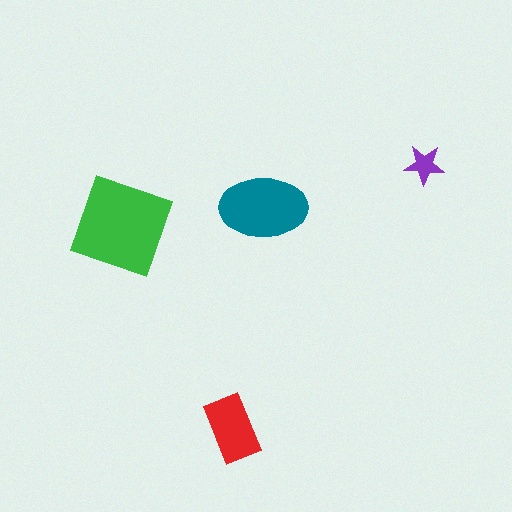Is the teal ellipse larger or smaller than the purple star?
Larger.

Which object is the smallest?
The purple star.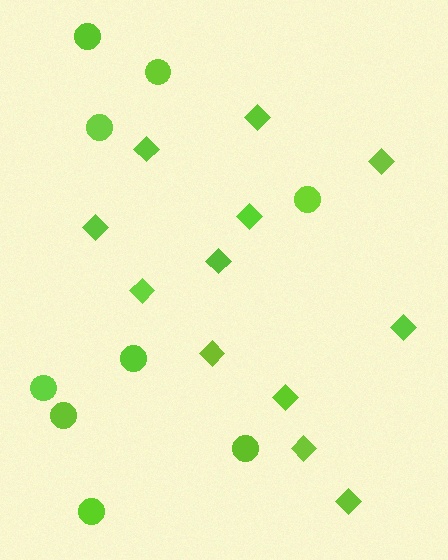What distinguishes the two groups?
There are 2 groups: one group of diamonds (12) and one group of circles (9).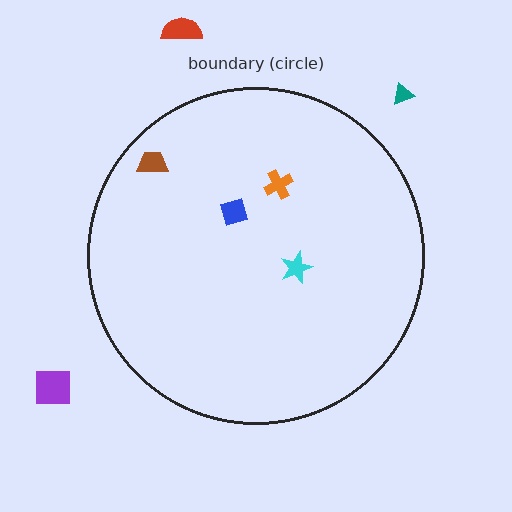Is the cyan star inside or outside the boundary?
Inside.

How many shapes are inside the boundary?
4 inside, 3 outside.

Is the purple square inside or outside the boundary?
Outside.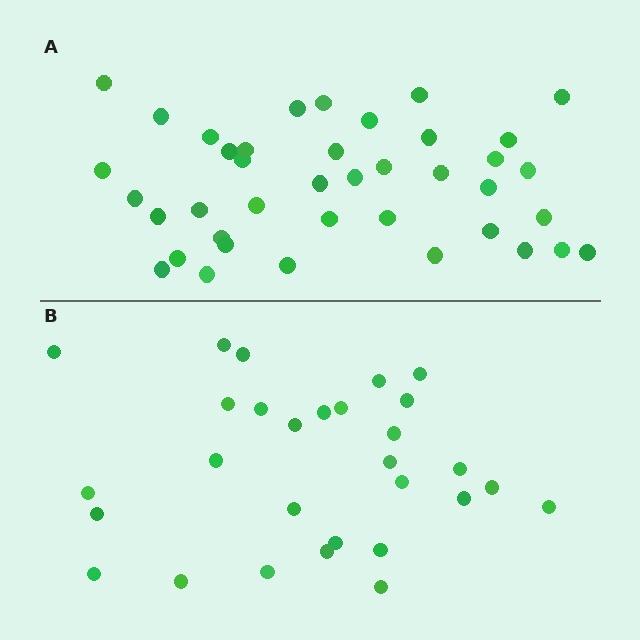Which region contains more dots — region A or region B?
Region A (the top region) has more dots.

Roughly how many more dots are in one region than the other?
Region A has roughly 12 or so more dots than region B.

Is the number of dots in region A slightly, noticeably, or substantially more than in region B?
Region A has noticeably more, but not dramatically so. The ratio is roughly 1.4 to 1.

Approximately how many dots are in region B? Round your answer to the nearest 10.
About 30 dots. (The exact count is 29, which rounds to 30.)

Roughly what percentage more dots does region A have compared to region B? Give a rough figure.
About 40% more.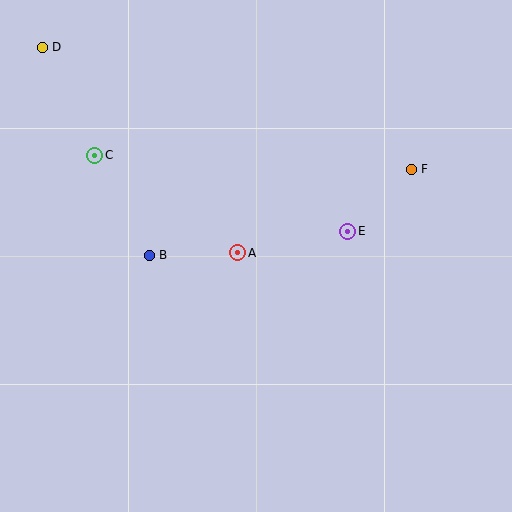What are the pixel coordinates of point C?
Point C is at (95, 155).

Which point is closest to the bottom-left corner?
Point B is closest to the bottom-left corner.